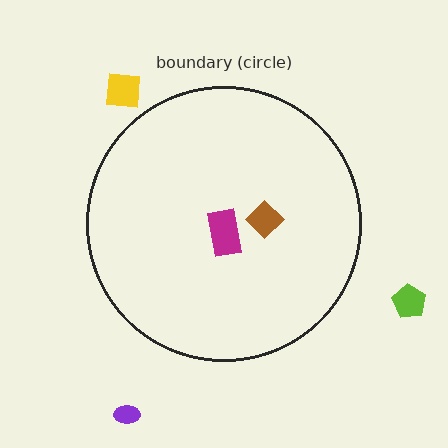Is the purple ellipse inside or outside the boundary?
Outside.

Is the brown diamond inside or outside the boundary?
Inside.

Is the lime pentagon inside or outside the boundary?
Outside.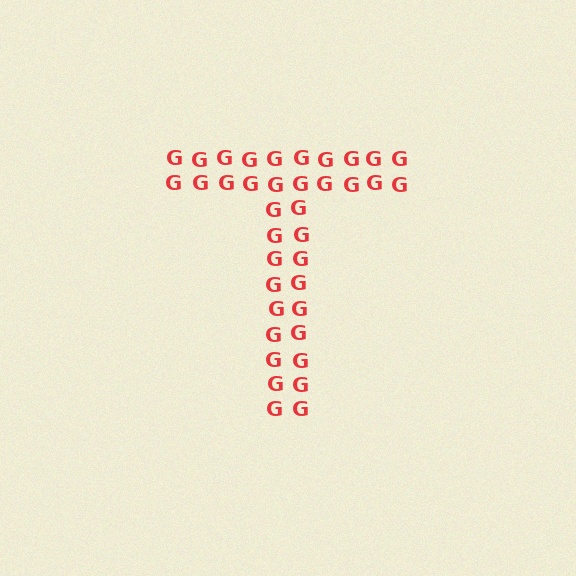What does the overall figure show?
The overall figure shows the letter T.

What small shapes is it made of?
It is made of small letter G's.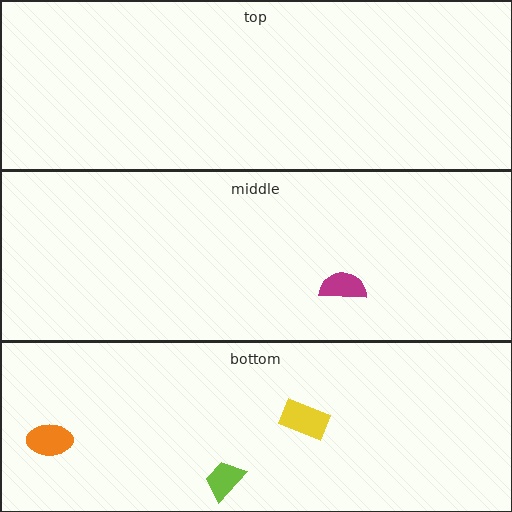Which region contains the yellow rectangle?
The bottom region.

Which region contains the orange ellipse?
The bottom region.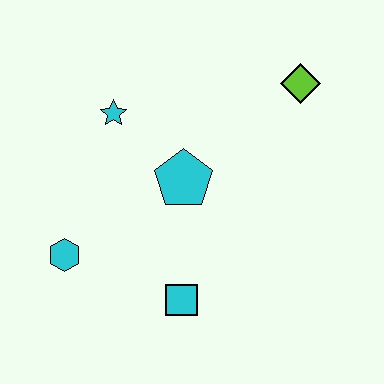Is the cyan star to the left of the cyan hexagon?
No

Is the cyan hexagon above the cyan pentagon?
No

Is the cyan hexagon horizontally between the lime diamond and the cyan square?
No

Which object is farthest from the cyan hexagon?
The lime diamond is farthest from the cyan hexagon.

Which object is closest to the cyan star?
The cyan pentagon is closest to the cyan star.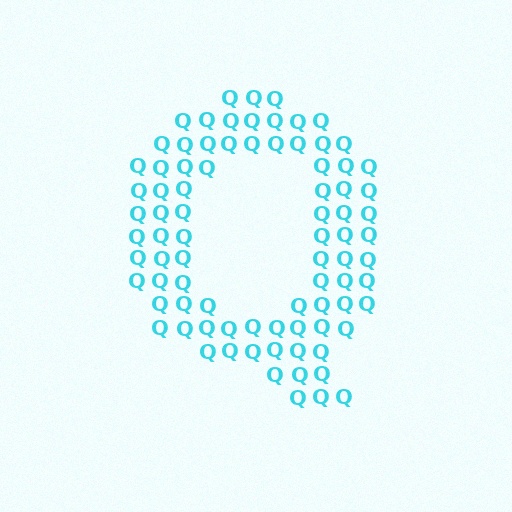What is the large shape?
The large shape is the letter Q.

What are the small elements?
The small elements are letter Q's.